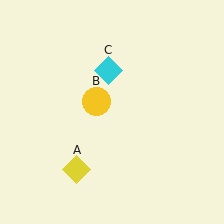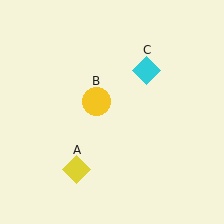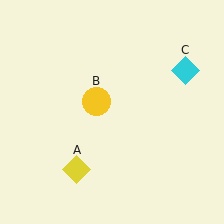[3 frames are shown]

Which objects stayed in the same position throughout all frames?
Yellow diamond (object A) and yellow circle (object B) remained stationary.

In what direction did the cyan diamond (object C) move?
The cyan diamond (object C) moved right.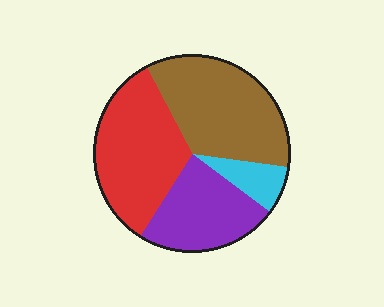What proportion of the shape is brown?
Brown covers 35% of the shape.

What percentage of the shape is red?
Red covers about 35% of the shape.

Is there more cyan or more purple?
Purple.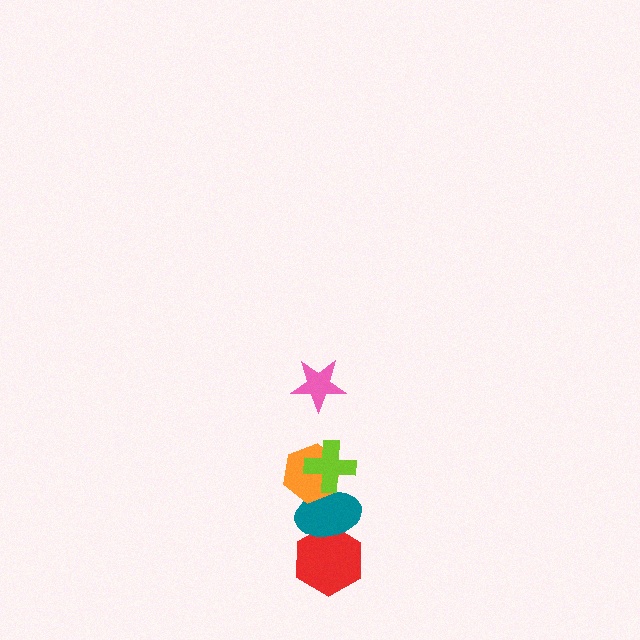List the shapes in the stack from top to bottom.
From top to bottom: the pink star, the lime cross, the orange hexagon, the teal ellipse, the red hexagon.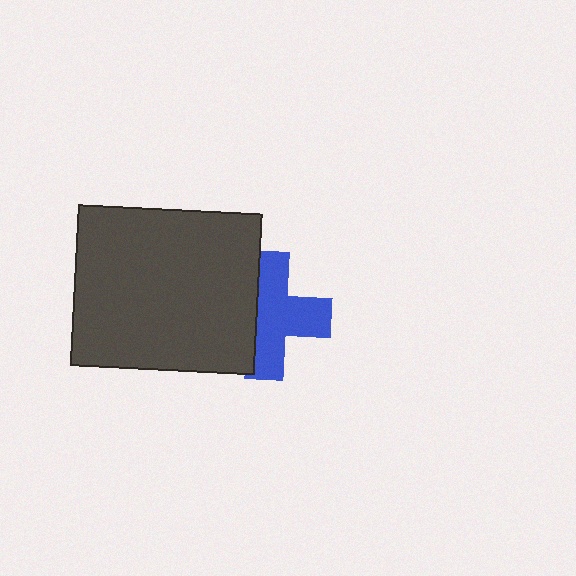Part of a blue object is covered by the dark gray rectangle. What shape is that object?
It is a cross.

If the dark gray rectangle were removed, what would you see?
You would see the complete blue cross.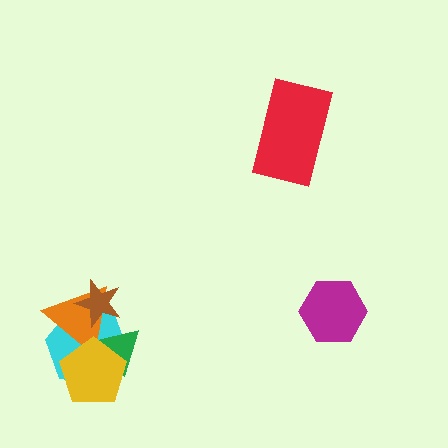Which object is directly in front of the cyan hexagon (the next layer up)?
The orange triangle is directly in front of the cyan hexagon.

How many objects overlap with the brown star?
2 objects overlap with the brown star.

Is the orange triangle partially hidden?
Yes, it is partially covered by another shape.